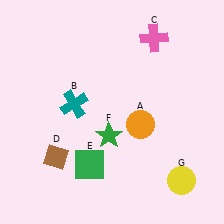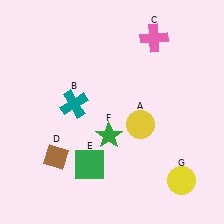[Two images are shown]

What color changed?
The circle (A) changed from orange in Image 1 to yellow in Image 2.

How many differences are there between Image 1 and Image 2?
There is 1 difference between the two images.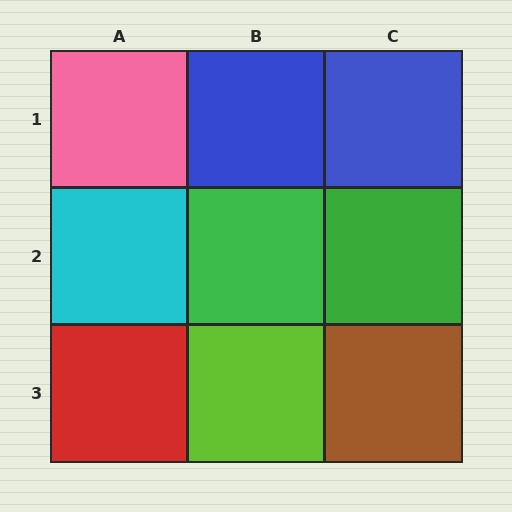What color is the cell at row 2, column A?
Cyan.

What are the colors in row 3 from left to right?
Red, lime, brown.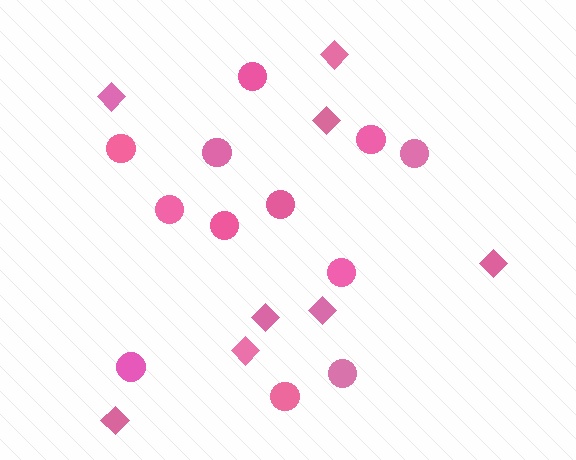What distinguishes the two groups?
There are 2 groups: one group of circles (12) and one group of diamonds (8).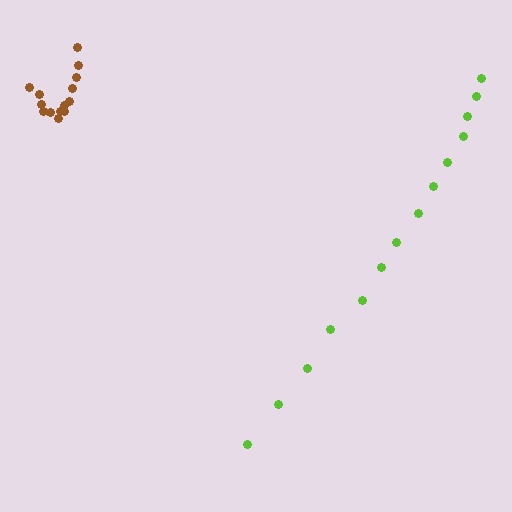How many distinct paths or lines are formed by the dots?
There are 2 distinct paths.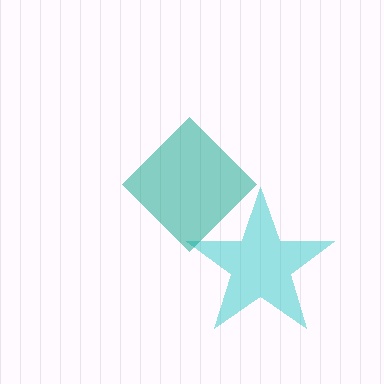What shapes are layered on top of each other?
The layered shapes are: a cyan star, a teal diamond.